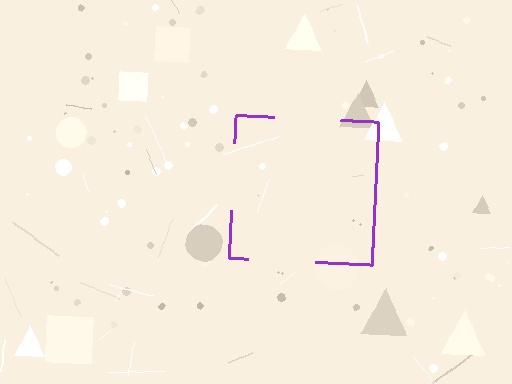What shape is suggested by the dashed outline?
The dashed outline suggests a square.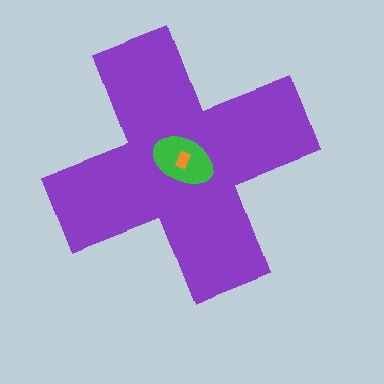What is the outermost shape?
The purple cross.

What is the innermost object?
The orange rectangle.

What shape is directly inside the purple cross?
The green ellipse.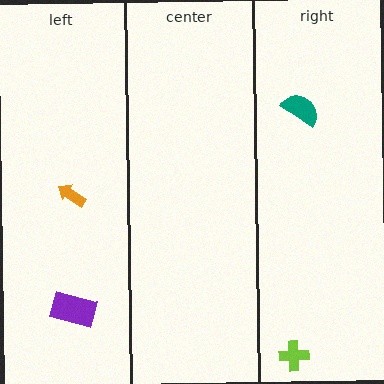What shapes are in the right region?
The lime cross, the teal semicircle.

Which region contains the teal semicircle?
The right region.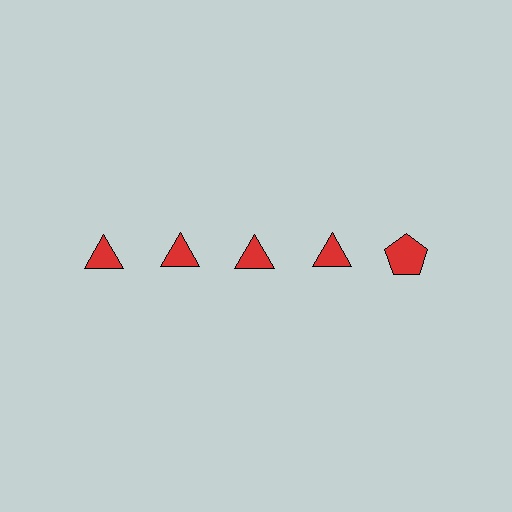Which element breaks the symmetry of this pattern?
The red pentagon in the top row, rightmost column breaks the symmetry. All other shapes are red triangles.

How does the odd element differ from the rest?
It has a different shape: pentagon instead of triangle.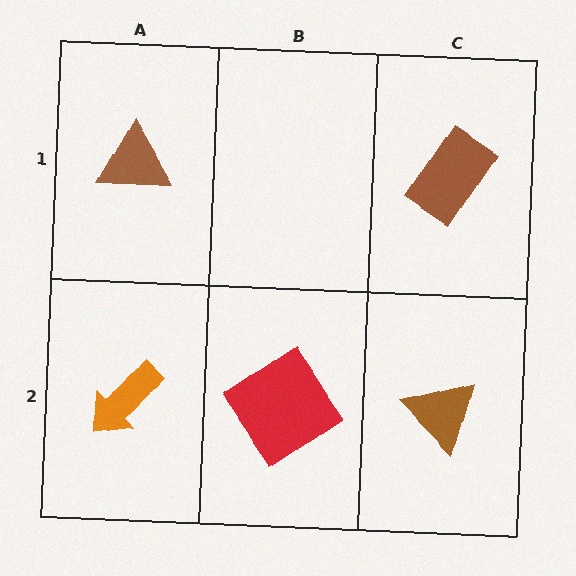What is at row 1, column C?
A brown rectangle.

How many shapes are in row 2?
3 shapes.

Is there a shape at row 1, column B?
No, that cell is empty.